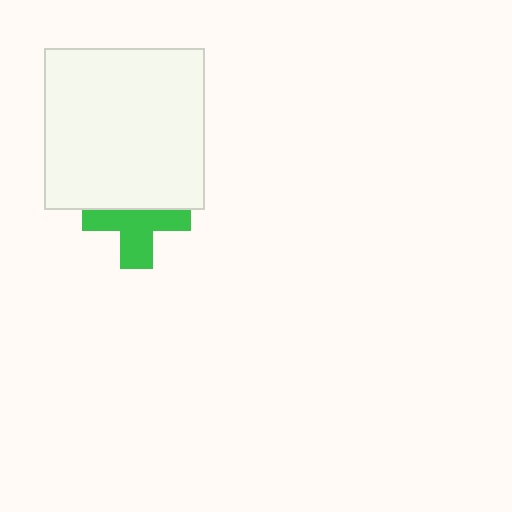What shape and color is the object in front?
The object in front is a white square.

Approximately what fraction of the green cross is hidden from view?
Roughly 41% of the green cross is hidden behind the white square.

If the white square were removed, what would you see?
You would see the complete green cross.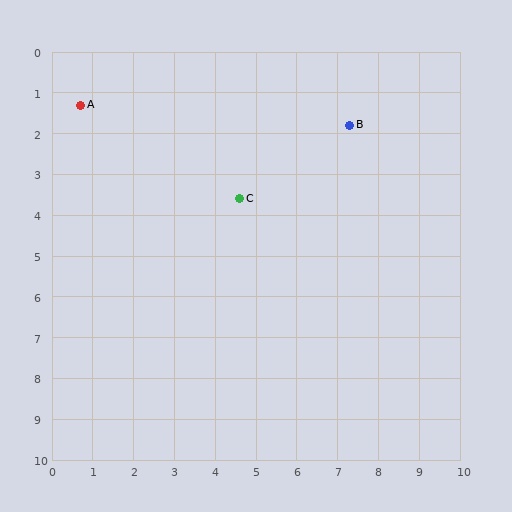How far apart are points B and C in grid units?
Points B and C are about 3.2 grid units apart.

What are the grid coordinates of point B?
Point B is at approximately (7.3, 1.8).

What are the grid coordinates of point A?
Point A is at approximately (0.7, 1.3).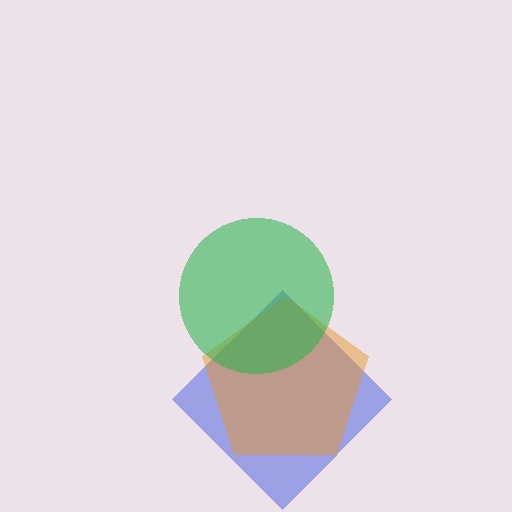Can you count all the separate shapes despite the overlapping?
Yes, there are 3 separate shapes.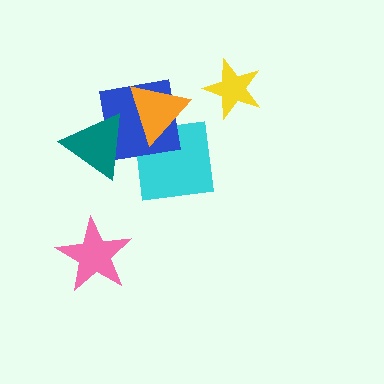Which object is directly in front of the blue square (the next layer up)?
The orange triangle is directly in front of the blue square.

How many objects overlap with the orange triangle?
2 objects overlap with the orange triangle.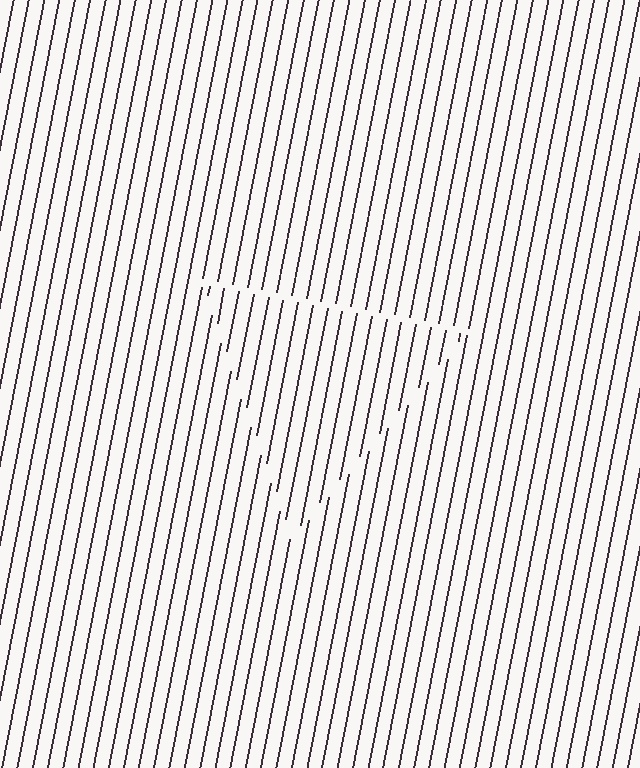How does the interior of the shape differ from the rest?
The interior of the shape contains the same grating, shifted by half a period — the contour is defined by the phase discontinuity where line-ends from the inner and outer gratings abut.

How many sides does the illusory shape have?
3 sides — the line-ends trace a triangle.